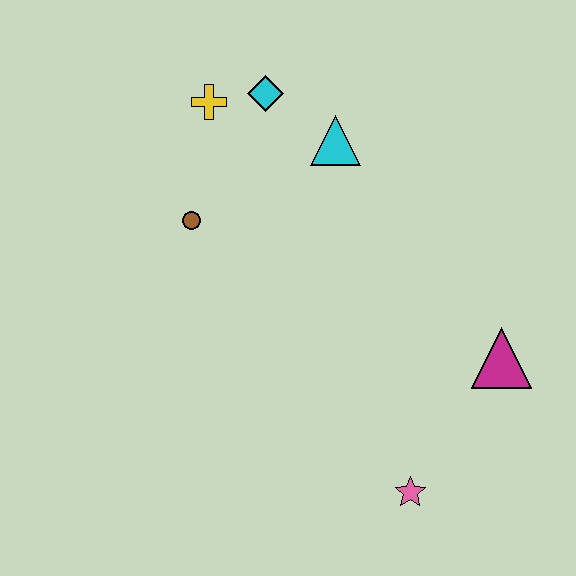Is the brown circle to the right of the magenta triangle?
No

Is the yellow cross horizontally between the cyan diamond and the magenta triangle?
No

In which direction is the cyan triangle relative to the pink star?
The cyan triangle is above the pink star.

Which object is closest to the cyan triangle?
The cyan diamond is closest to the cyan triangle.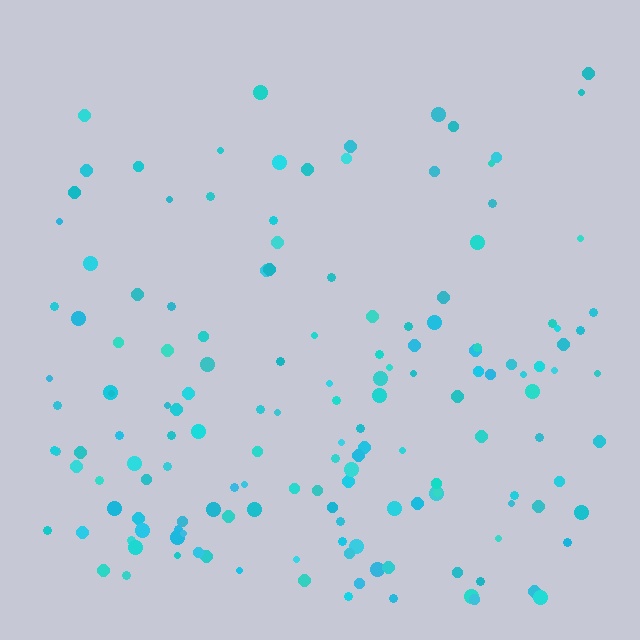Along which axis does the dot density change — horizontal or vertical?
Vertical.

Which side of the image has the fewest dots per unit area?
The top.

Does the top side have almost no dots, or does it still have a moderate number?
Still a moderate number, just noticeably fewer than the bottom.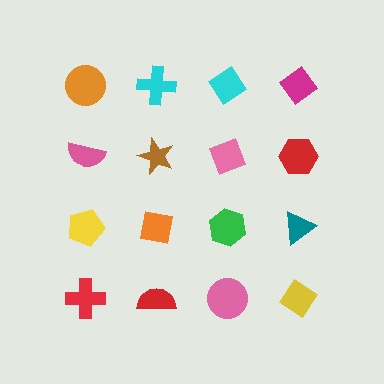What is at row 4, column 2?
A red semicircle.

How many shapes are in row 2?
4 shapes.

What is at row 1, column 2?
A cyan cross.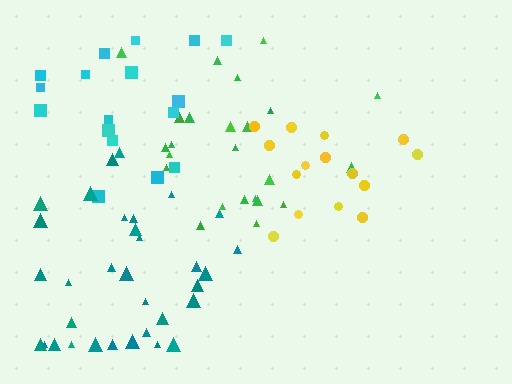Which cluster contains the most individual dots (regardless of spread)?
Teal (33).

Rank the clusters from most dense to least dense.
teal, yellow, green, cyan.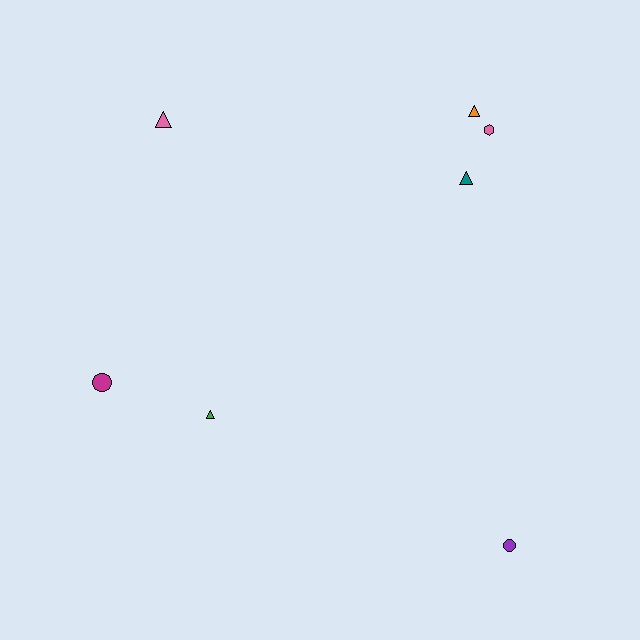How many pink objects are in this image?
There are 2 pink objects.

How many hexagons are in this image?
There is 1 hexagon.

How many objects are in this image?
There are 7 objects.